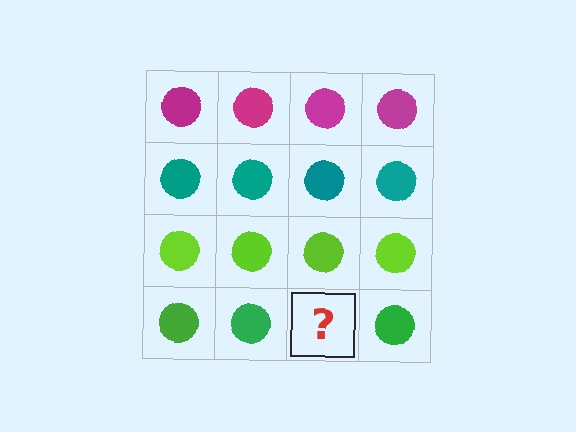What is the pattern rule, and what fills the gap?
The rule is that each row has a consistent color. The gap should be filled with a green circle.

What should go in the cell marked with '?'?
The missing cell should contain a green circle.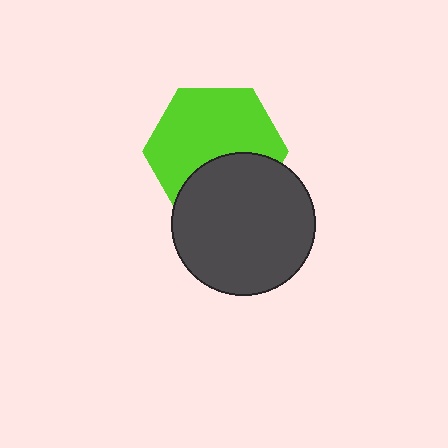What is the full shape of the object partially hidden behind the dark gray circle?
The partially hidden object is a lime hexagon.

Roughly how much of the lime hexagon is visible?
About half of it is visible (roughly 65%).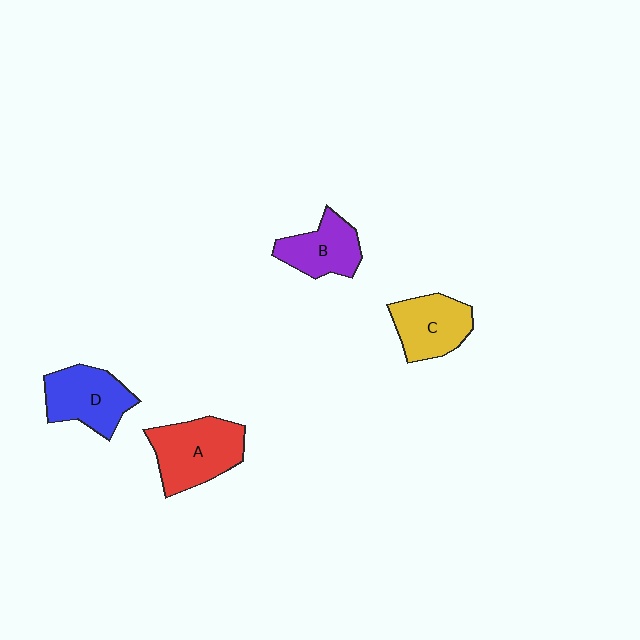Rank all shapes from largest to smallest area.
From largest to smallest: A (red), D (blue), C (yellow), B (purple).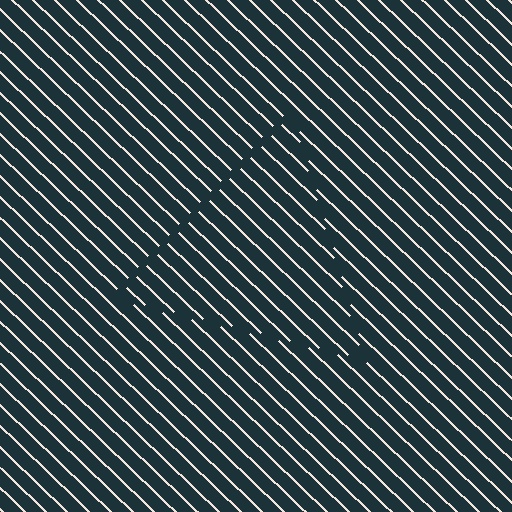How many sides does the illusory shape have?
3 sides — the line-ends trace a triangle.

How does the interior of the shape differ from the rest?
The interior of the shape contains the same grating, shifted by half a period — the contour is defined by the phase discontinuity where line-ends from the inner and outer gratings abut.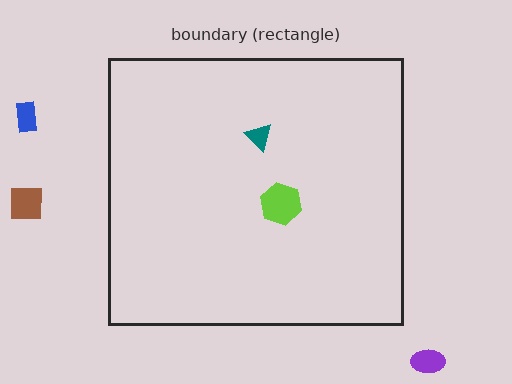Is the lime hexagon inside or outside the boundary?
Inside.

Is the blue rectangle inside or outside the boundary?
Outside.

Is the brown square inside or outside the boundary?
Outside.